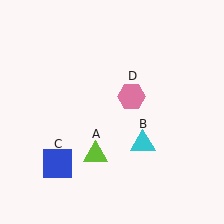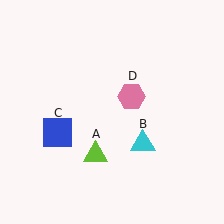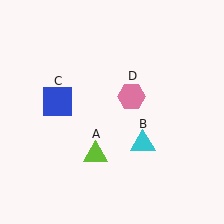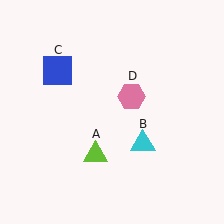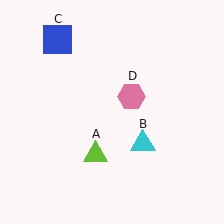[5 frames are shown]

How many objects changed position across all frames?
1 object changed position: blue square (object C).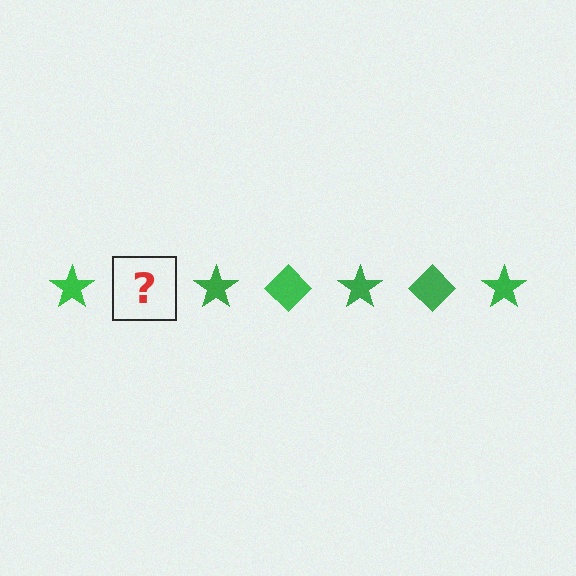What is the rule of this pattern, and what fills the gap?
The rule is that the pattern cycles through star, diamond shapes in green. The gap should be filled with a green diamond.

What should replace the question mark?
The question mark should be replaced with a green diamond.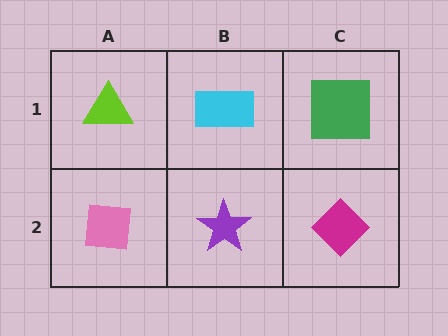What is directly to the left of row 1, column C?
A cyan rectangle.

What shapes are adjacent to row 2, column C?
A green square (row 1, column C), a purple star (row 2, column B).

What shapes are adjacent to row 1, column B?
A purple star (row 2, column B), a lime triangle (row 1, column A), a green square (row 1, column C).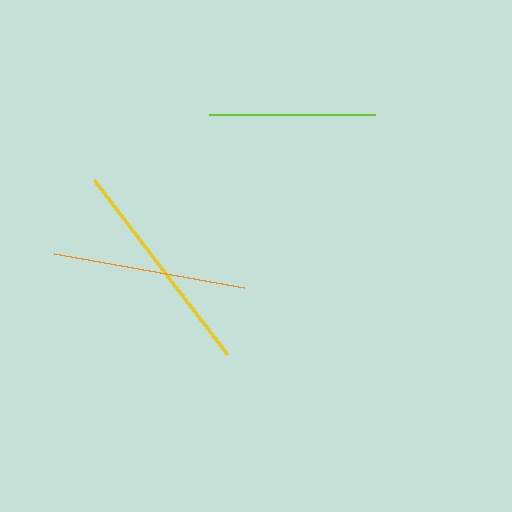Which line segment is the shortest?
The lime line is the shortest at approximately 166 pixels.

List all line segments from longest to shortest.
From longest to shortest: yellow, orange, lime.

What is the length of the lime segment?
The lime segment is approximately 166 pixels long.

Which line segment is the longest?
The yellow line is the longest at approximately 219 pixels.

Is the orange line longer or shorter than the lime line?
The orange line is longer than the lime line.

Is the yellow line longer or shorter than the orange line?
The yellow line is longer than the orange line.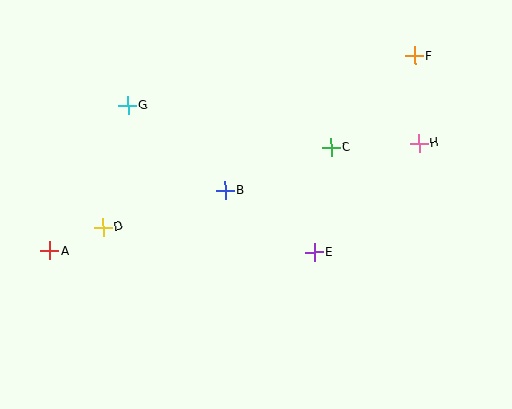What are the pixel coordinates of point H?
Point H is at (419, 143).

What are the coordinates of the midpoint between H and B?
The midpoint between H and B is at (322, 167).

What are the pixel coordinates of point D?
Point D is at (103, 227).